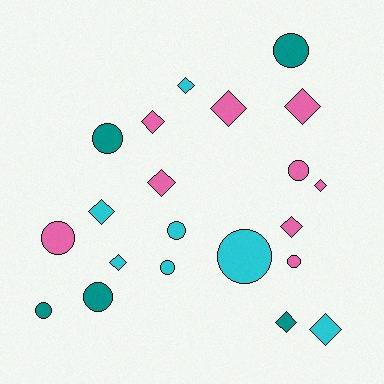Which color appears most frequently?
Pink, with 9 objects.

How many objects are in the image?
There are 21 objects.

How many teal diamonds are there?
There is 1 teal diamond.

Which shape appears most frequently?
Diamond, with 11 objects.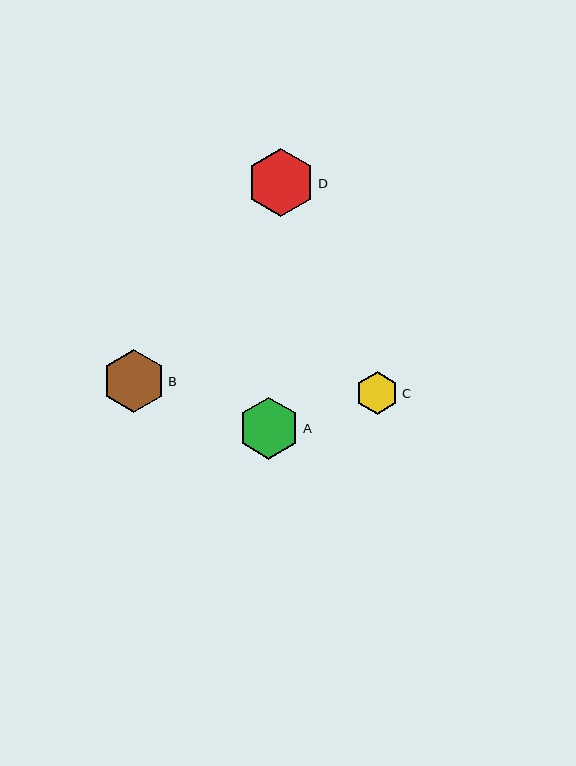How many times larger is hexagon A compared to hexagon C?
Hexagon A is approximately 1.4 times the size of hexagon C.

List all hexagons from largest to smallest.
From largest to smallest: D, B, A, C.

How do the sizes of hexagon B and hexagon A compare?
Hexagon B and hexagon A are approximately the same size.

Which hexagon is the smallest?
Hexagon C is the smallest with a size of approximately 44 pixels.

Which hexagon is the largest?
Hexagon D is the largest with a size of approximately 68 pixels.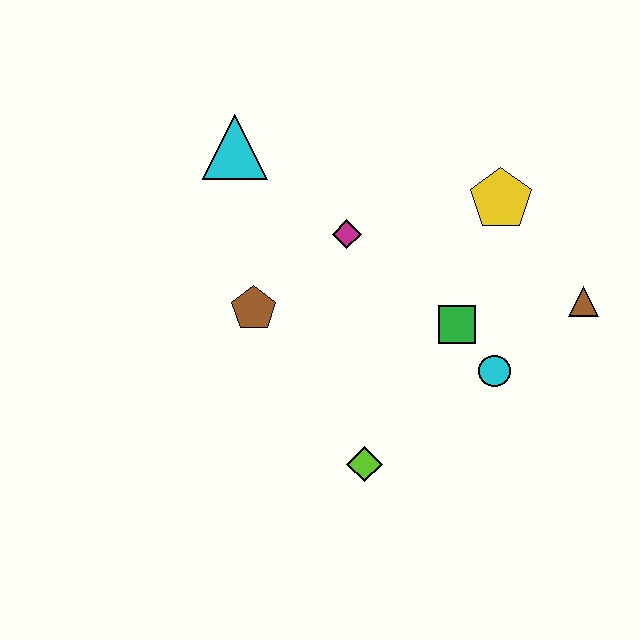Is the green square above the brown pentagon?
No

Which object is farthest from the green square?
The cyan triangle is farthest from the green square.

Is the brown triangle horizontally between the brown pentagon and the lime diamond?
No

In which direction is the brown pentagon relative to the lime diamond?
The brown pentagon is above the lime diamond.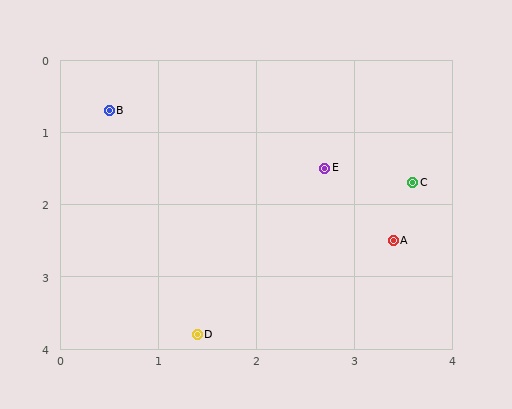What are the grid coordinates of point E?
Point E is at approximately (2.7, 1.5).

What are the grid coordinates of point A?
Point A is at approximately (3.4, 2.5).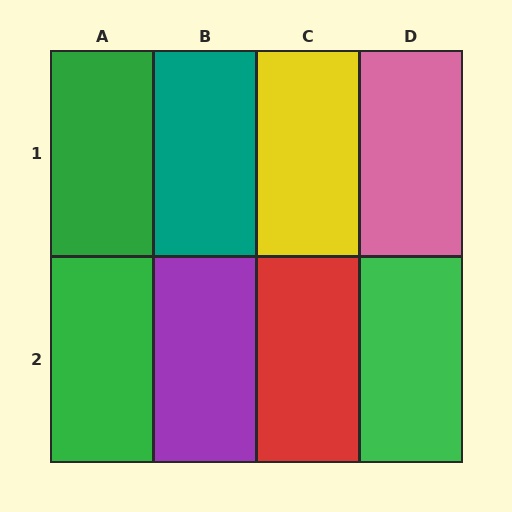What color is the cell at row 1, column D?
Pink.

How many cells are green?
3 cells are green.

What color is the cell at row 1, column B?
Teal.